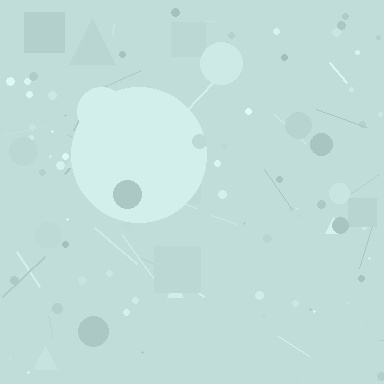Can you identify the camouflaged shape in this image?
The camouflaged shape is a circle.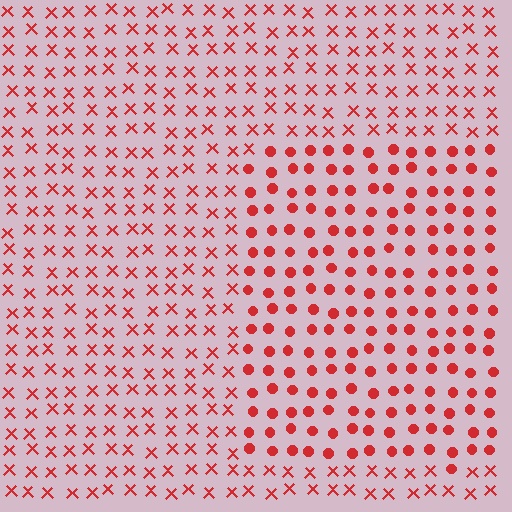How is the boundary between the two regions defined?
The boundary is defined by a change in element shape: circles inside vs. X marks outside. All elements share the same color and spacing.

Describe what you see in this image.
The image is filled with small red elements arranged in a uniform grid. A rectangle-shaped region contains circles, while the surrounding area contains X marks. The boundary is defined purely by the change in element shape.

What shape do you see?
I see a rectangle.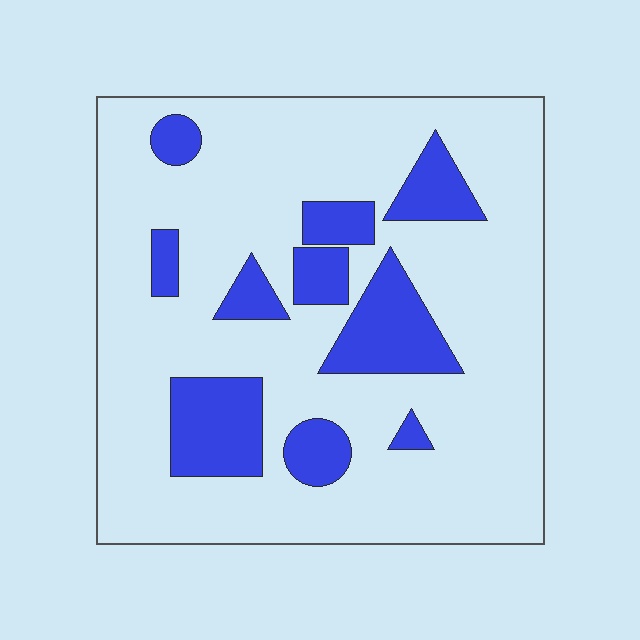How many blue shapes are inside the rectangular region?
10.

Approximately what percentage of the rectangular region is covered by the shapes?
Approximately 20%.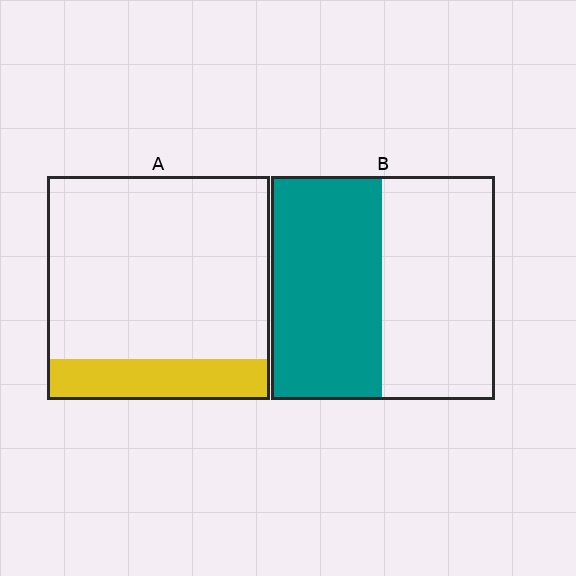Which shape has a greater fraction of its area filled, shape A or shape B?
Shape B.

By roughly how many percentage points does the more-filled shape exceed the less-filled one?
By roughly 30 percentage points (B over A).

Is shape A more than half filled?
No.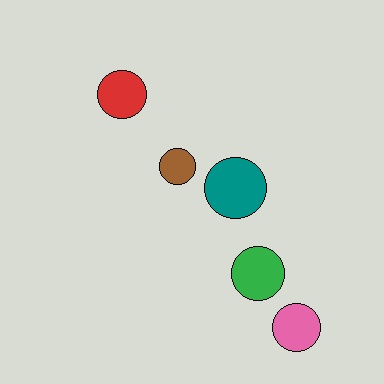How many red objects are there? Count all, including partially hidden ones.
There is 1 red object.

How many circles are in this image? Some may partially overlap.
There are 5 circles.